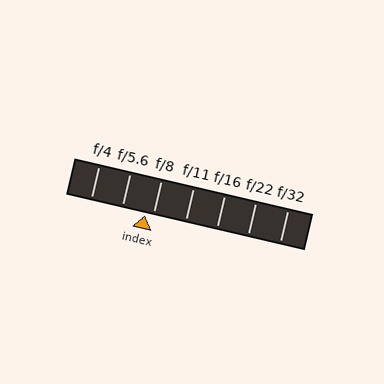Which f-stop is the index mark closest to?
The index mark is closest to f/8.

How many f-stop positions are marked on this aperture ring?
There are 7 f-stop positions marked.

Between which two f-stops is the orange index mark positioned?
The index mark is between f/5.6 and f/8.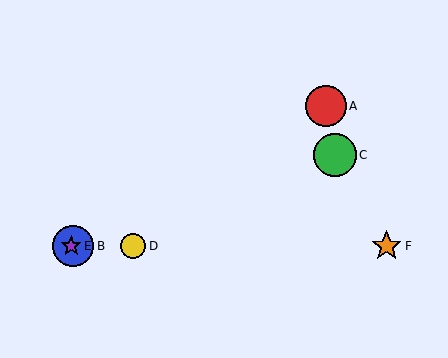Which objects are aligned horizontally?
Objects B, D, E, F are aligned horizontally.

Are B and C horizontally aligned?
No, B is at y≈246 and C is at y≈155.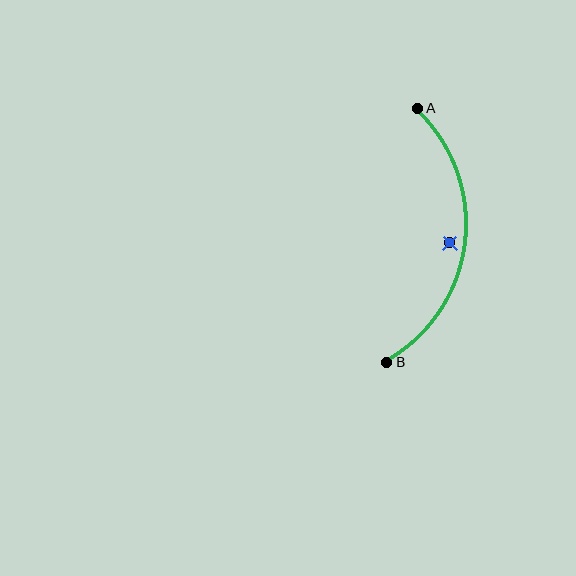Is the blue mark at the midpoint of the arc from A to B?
No — the blue mark does not lie on the arc at all. It sits slightly inside the curve.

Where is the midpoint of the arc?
The arc midpoint is the point on the curve farthest from the straight line joining A and B. It sits to the right of that line.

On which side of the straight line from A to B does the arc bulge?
The arc bulges to the right of the straight line connecting A and B.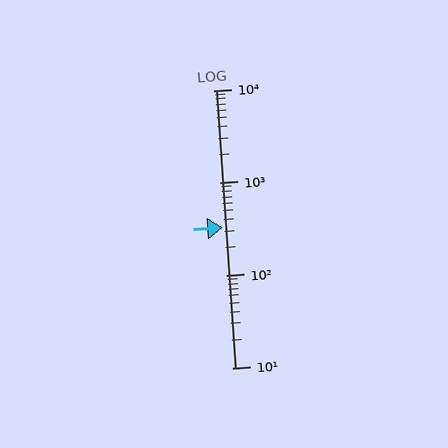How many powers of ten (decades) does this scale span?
The scale spans 3 decades, from 10 to 10000.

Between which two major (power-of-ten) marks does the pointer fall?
The pointer is between 100 and 1000.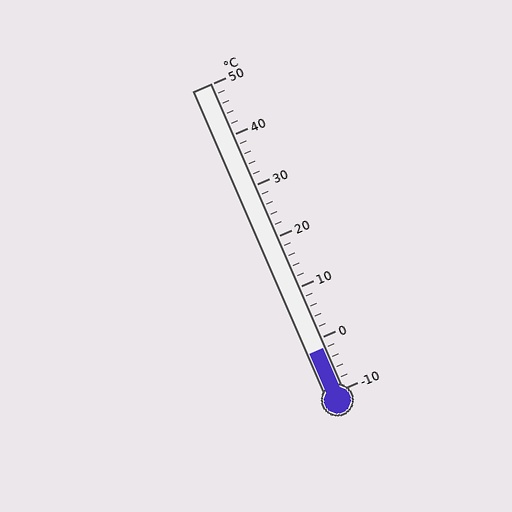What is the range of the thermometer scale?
The thermometer scale ranges from -10°C to 50°C.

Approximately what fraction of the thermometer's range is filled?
The thermometer is filled to approximately 15% of its range.